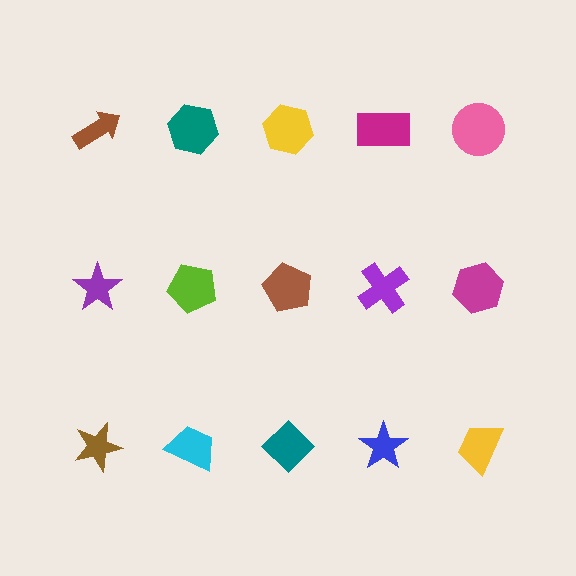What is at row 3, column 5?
A yellow trapezoid.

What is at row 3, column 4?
A blue star.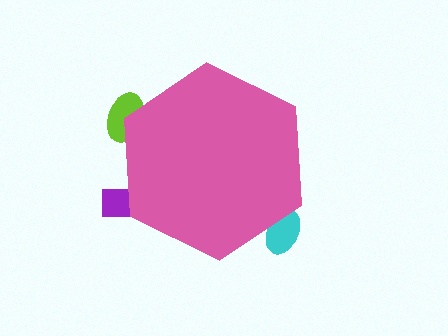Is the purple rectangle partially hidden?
Yes, the purple rectangle is partially hidden behind the pink hexagon.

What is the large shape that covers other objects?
A pink hexagon.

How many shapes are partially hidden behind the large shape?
3 shapes are partially hidden.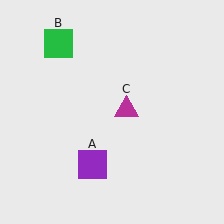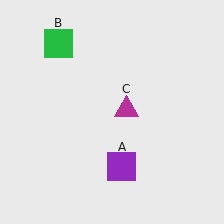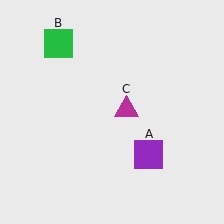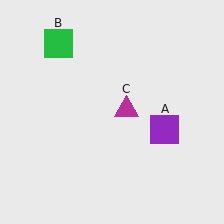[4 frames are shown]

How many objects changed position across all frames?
1 object changed position: purple square (object A).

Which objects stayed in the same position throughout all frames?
Green square (object B) and magenta triangle (object C) remained stationary.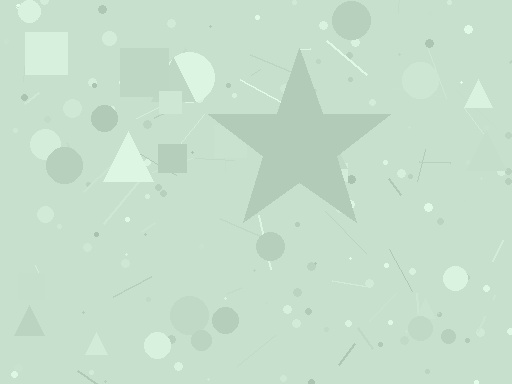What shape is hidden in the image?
A star is hidden in the image.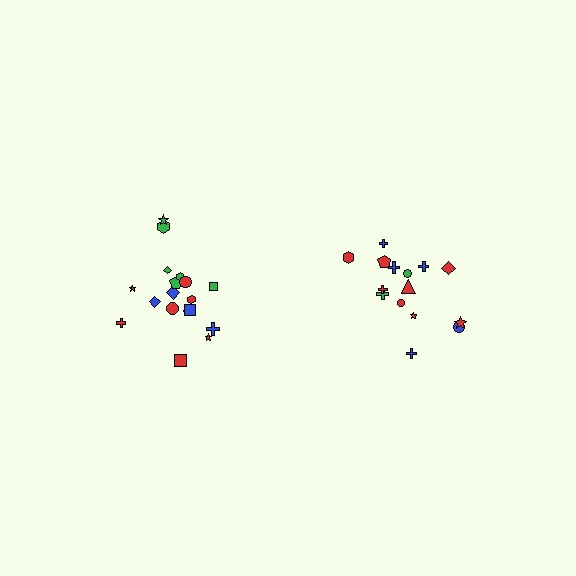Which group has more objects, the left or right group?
The left group.